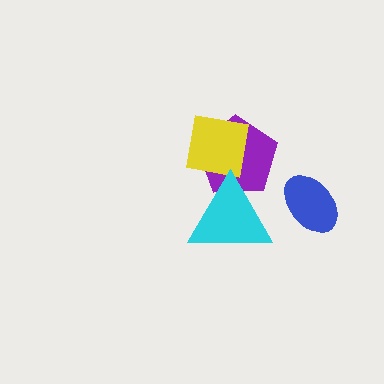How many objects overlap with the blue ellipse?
0 objects overlap with the blue ellipse.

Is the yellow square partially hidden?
Yes, it is partially covered by another shape.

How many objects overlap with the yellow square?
2 objects overlap with the yellow square.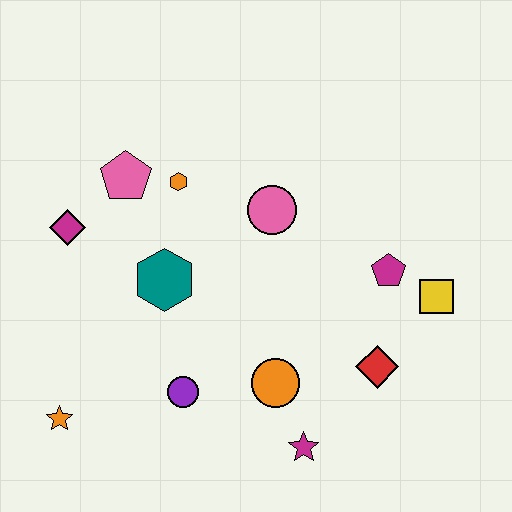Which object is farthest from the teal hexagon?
The yellow square is farthest from the teal hexagon.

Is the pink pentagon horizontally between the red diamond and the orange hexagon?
No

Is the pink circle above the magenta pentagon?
Yes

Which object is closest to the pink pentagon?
The orange hexagon is closest to the pink pentagon.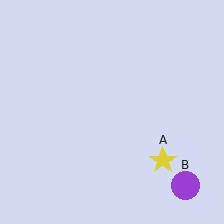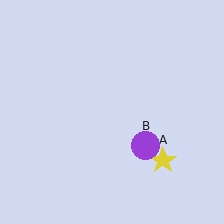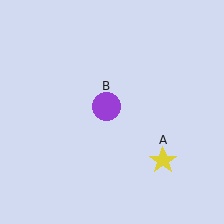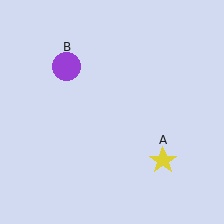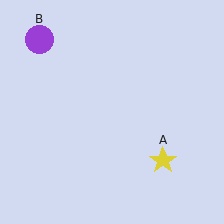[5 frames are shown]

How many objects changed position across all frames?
1 object changed position: purple circle (object B).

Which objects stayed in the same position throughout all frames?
Yellow star (object A) remained stationary.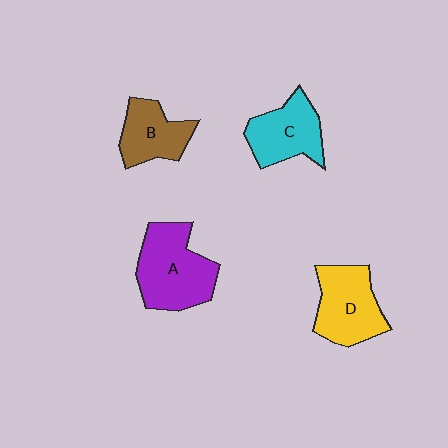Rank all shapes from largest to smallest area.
From largest to smallest: A (purple), D (yellow), C (cyan), B (brown).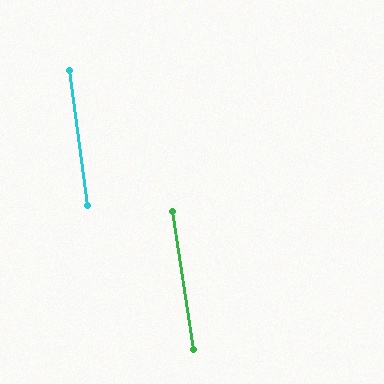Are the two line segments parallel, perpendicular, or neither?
Parallel — their directions differ by only 1.3°.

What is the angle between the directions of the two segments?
Approximately 1 degree.